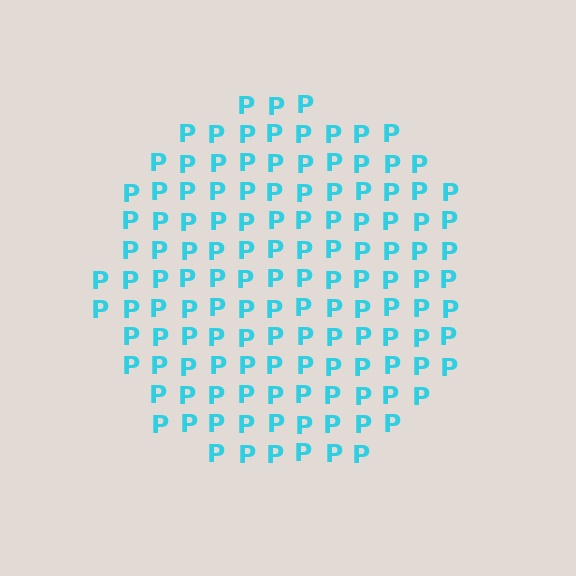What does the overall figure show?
The overall figure shows a circle.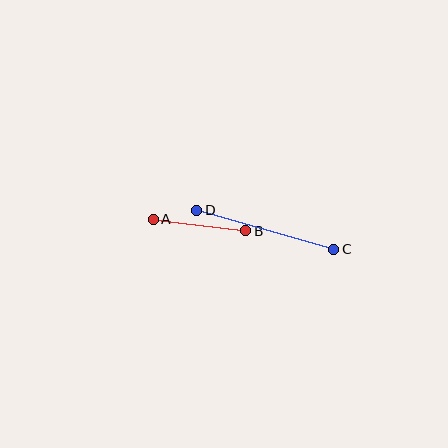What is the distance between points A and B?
The distance is approximately 93 pixels.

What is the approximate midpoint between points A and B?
The midpoint is at approximately (200, 225) pixels.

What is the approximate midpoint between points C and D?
The midpoint is at approximately (265, 230) pixels.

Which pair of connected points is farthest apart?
Points C and D are farthest apart.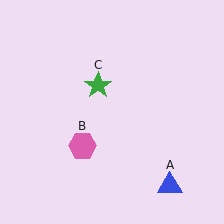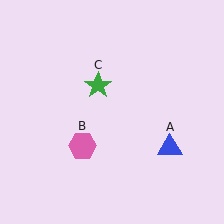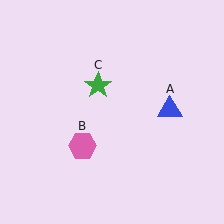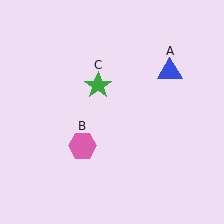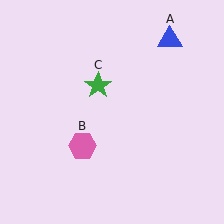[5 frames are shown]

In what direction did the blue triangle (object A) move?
The blue triangle (object A) moved up.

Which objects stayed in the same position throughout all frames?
Pink hexagon (object B) and green star (object C) remained stationary.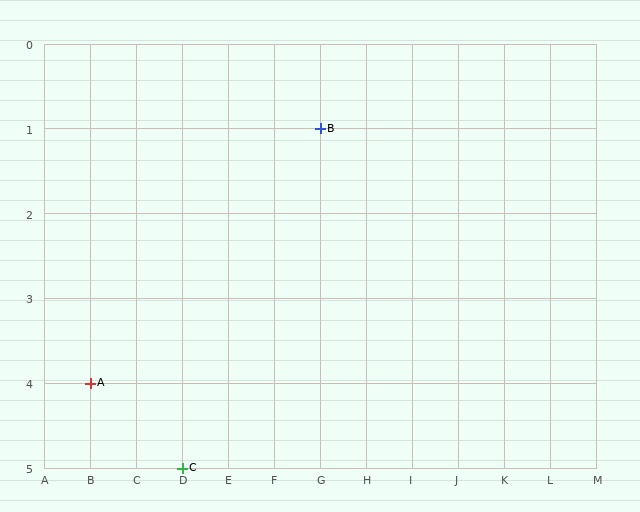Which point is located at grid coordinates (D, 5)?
Point C is at (D, 5).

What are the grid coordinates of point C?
Point C is at grid coordinates (D, 5).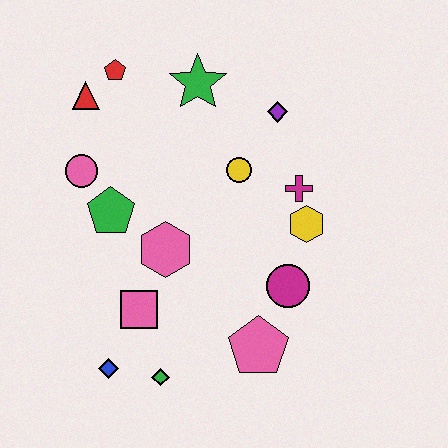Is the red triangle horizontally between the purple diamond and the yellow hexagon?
No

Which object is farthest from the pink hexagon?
The red pentagon is farthest from the pink hexagon.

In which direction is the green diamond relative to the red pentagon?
The green diamond is below the red pentagon.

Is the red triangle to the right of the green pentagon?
No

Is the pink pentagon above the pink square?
No